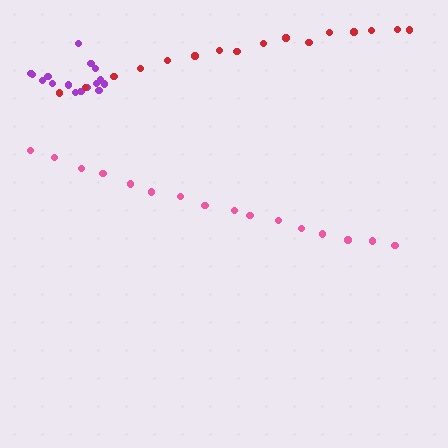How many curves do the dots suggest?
There are 3 distinct paths.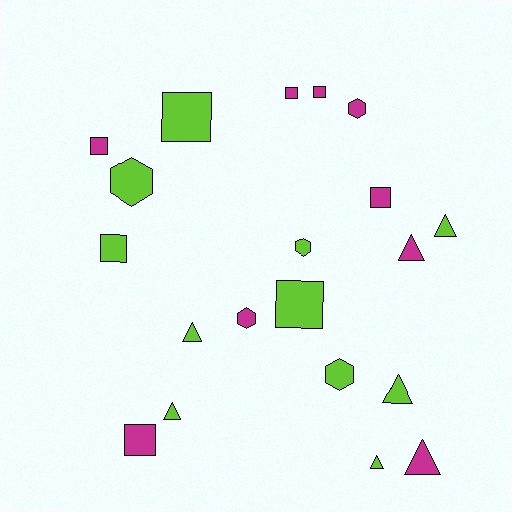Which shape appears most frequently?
Square, with 8 objects.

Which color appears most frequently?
Lime, with 11 objects.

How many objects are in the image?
There are 20 objects.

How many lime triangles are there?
There are 5 lime triangles.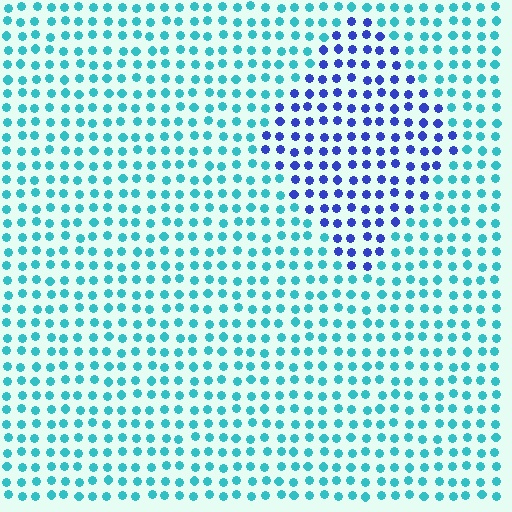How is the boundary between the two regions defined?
The boundary is defined purely by a slight shift in hue (about 52 degrees). Spacing, size, and orientation are identical on both sides.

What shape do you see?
I see a diamond.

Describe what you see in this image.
The image is filled with small cyan elements in a uniform arrangement. A diamond-shaped region is visible where the elements are tinted to a slightly different hue, forming a subtle color boundary.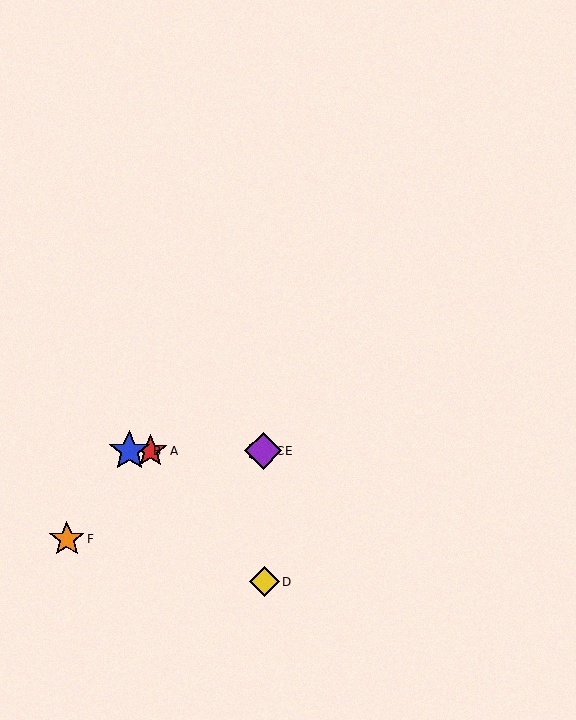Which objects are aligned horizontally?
Objects A, B, C, E are aligned horizontally.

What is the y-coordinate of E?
Object E is at y≈451.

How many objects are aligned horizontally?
4 objects (A, B, C, E) are aligned horizontally.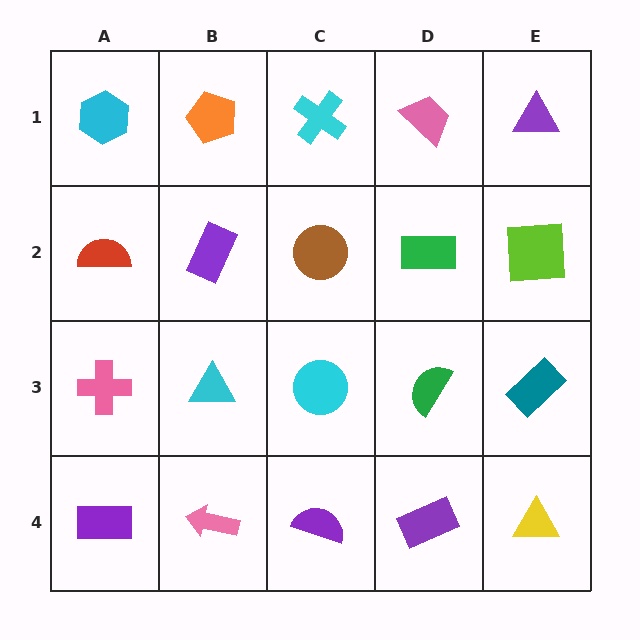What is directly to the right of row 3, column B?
A cyan circle.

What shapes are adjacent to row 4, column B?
A cyan triangle (row 3, column B), a purple rectangle (row 4, column A), a purple semicircle (row 4, column C).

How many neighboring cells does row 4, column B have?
3.